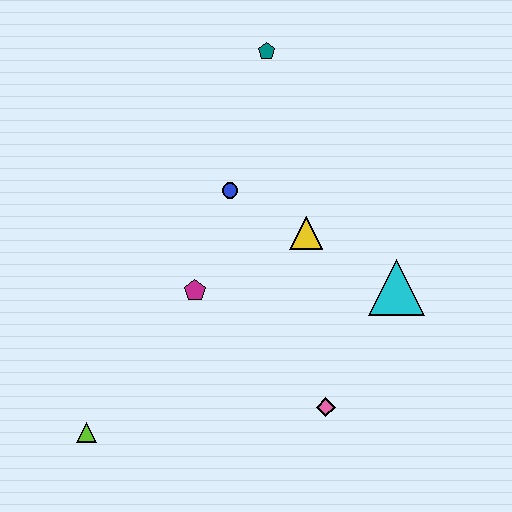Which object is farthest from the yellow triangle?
The lime triangle is farthest from the yellow triangle.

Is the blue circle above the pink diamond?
Yes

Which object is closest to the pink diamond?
The cyan triangle is closest to the pink diamond.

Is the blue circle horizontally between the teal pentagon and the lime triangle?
Yes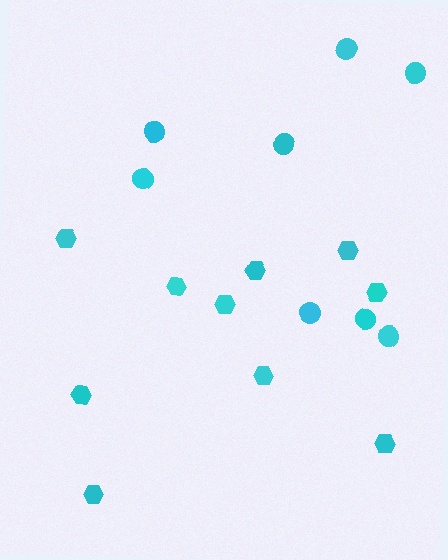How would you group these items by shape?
There are 2 groups: one group of circles (8) and one group of hexagons (10).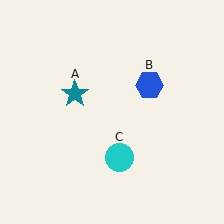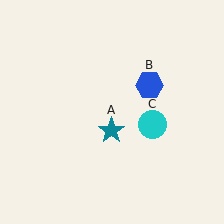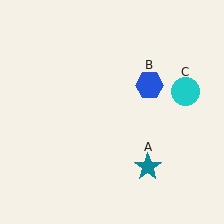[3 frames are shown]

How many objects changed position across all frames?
2 objects changed position: teal star (object A), cyan circle (object C).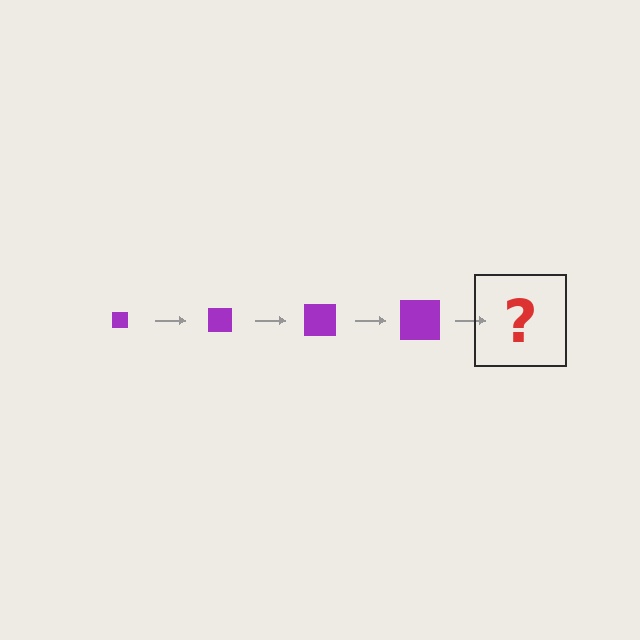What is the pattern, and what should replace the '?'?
The pattern is that the square gets progressively larger each step. The '?' should be a purple square, larger than the previous one.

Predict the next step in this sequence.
The next step is a purple square, larger than the previous one.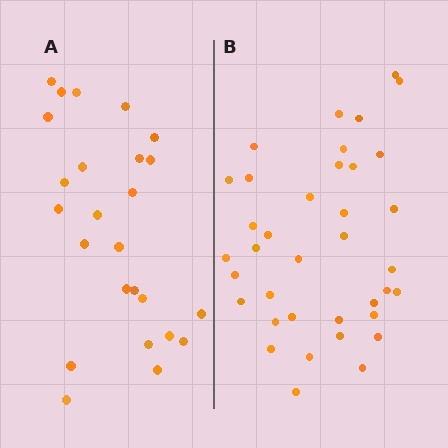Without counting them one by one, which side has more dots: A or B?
Region B (the right region) has more dots.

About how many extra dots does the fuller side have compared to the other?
Region B has roughly 12 or so more dots than region A.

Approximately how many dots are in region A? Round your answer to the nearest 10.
About 20 dots. (The exact count is 25, which rounds to 20.)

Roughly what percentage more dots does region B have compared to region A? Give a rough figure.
About 50% more.